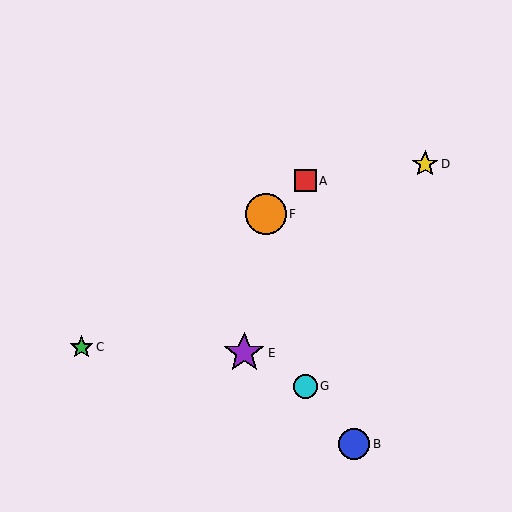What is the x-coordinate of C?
Object C is at x≈81.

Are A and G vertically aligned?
Yes, both are at x≈306.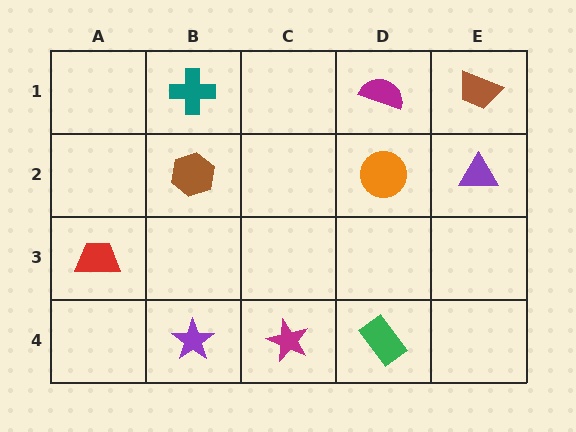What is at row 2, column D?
An orange circle.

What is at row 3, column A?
A red trapezoid.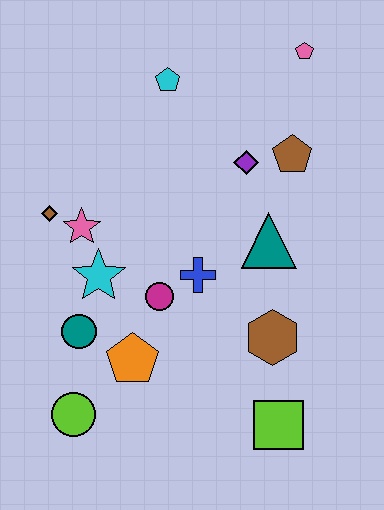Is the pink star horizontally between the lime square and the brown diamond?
Yes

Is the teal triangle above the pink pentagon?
No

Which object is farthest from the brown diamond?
The lime square is farthest from the brown diamond.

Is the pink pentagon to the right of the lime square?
Yes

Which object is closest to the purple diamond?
The brown pentagon is closest to the purple diamond.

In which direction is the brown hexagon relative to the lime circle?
The brown hexagon is to the right of the lime circle.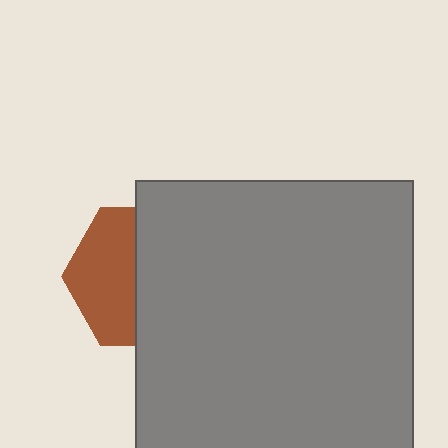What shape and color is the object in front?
The object in front is a gray rectangle.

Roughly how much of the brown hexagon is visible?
About half of it is visible (roughly 46%).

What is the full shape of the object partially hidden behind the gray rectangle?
The partially hidden object is a brown hexagon.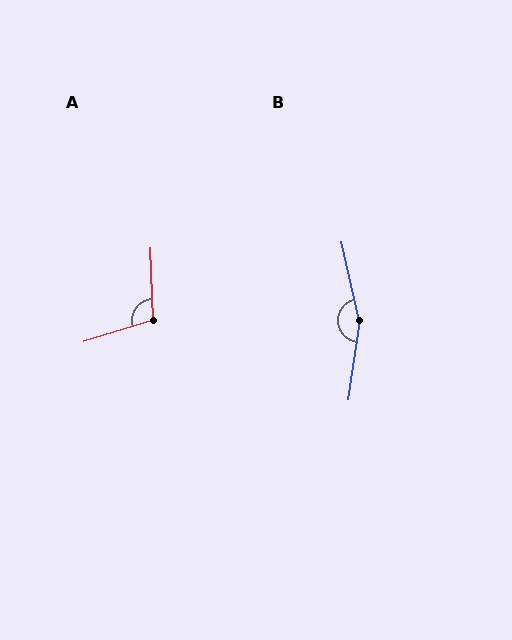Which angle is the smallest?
A, at approximately 105 degrees.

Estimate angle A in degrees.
Approximately 105 degrees.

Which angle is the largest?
B, at approximately 159 degrees.